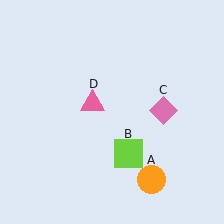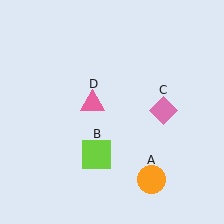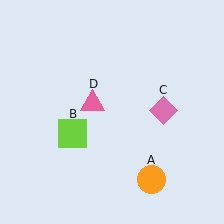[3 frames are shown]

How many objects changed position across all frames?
1 object changed position: lime square (object B).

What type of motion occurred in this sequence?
The lime square (object B) rotated clockwise around the center of the scene.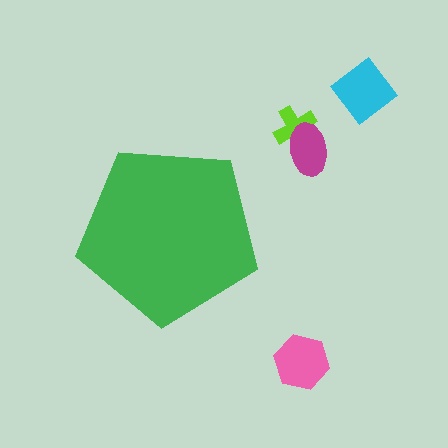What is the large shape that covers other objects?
A green pentagon.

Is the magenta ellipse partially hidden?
No, the magenta ellipse is fully visible.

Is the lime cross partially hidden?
No, the lime cross is fully visible.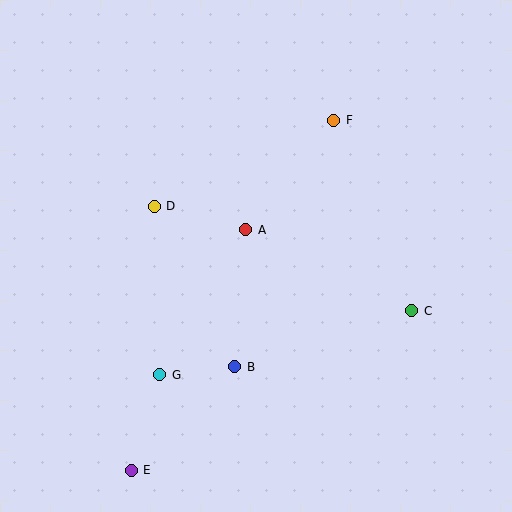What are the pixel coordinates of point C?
Point C is at (412, 311).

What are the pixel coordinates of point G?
Point G is at (160, 375).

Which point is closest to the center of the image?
Point A at (246, 230) is closest to the center.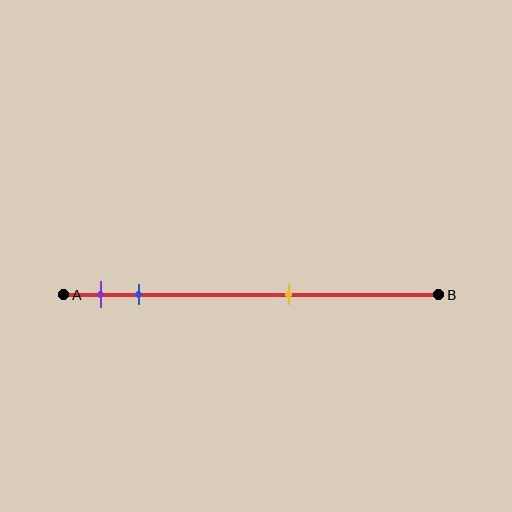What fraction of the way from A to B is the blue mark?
The blue mark is approximately 20% (0.2) of the way from A to B.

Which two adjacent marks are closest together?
The purple and blue marks are the closest adjacent pair.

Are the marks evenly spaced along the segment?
No, the marks are not evenly spaced.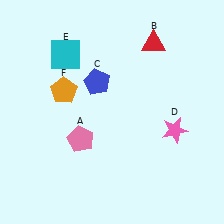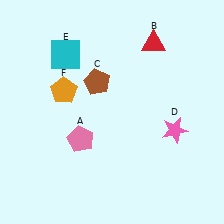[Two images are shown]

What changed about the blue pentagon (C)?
In Image 1, C is blue. In Image 2, it changed to brown.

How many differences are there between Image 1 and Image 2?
There is 1 difference between the two images.